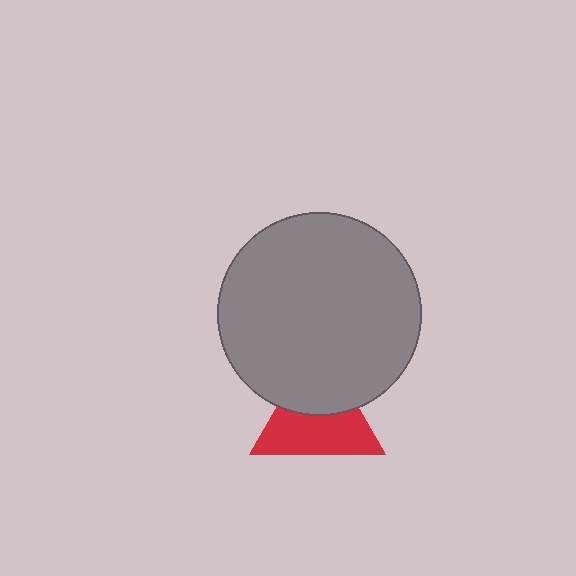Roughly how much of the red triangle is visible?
About half of it is visible (roughly 58%).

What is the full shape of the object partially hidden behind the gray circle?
The partially hidden object is a red triangle.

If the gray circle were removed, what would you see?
You would see the complete red triangle.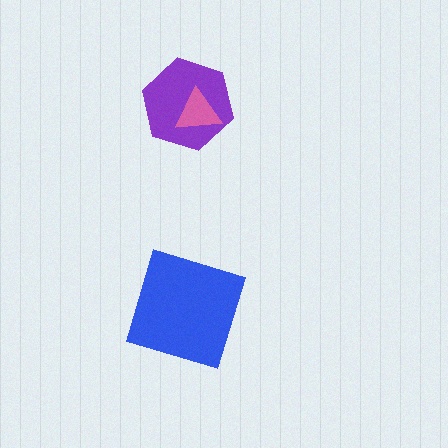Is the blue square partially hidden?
No, no other shape covers it.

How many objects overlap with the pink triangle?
1 object overlaps with the pink triangle.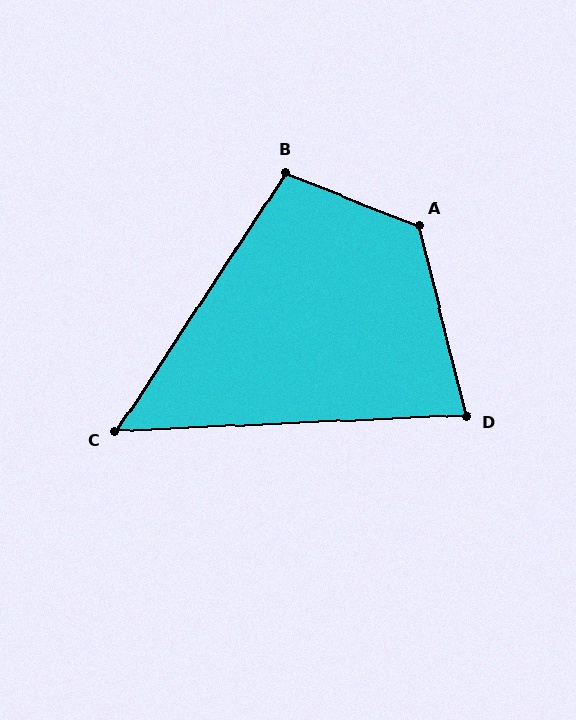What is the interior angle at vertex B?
Approximately 102 degrees (obtuse).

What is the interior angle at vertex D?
Approximately 78 degrees (acute).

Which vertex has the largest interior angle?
A, at approximately 126 degrees.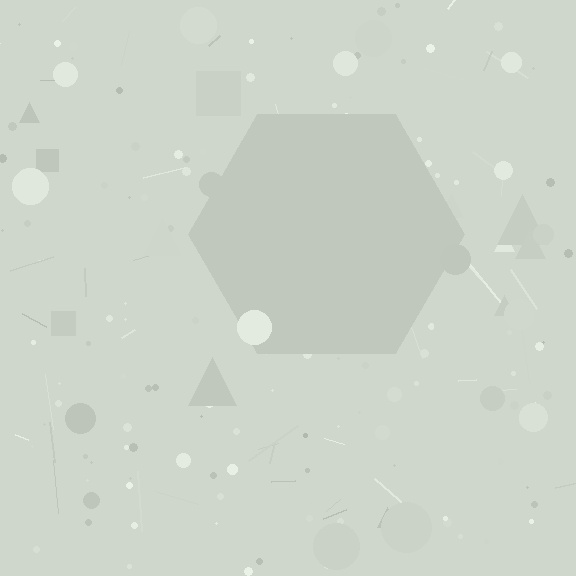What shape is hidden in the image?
A hexagon is hidden in the image.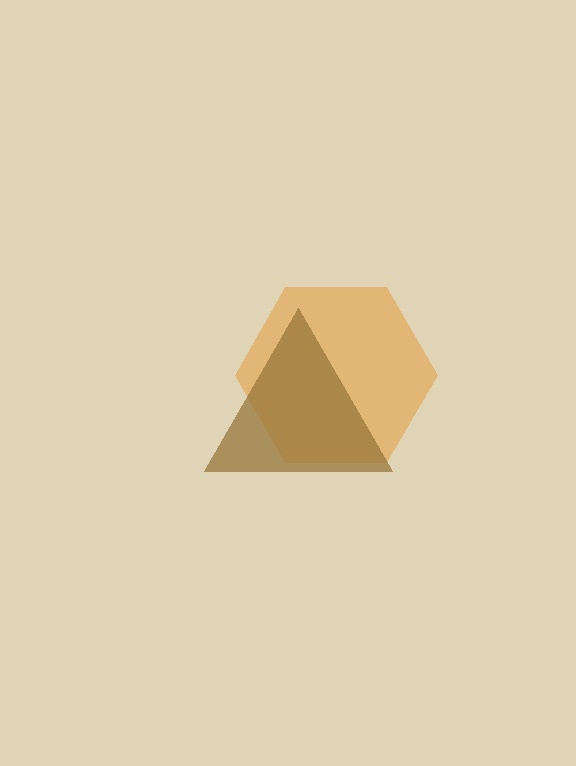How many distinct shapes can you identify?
There are 2 distinct shapes: an orange hexagon, a brown triangle.